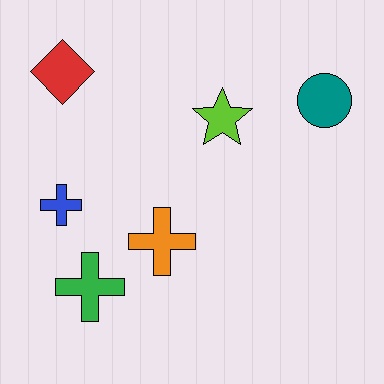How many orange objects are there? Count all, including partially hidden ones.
There is 1 orange object.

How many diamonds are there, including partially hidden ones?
There is 1 diamond.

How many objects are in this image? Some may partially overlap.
There are 6 objects.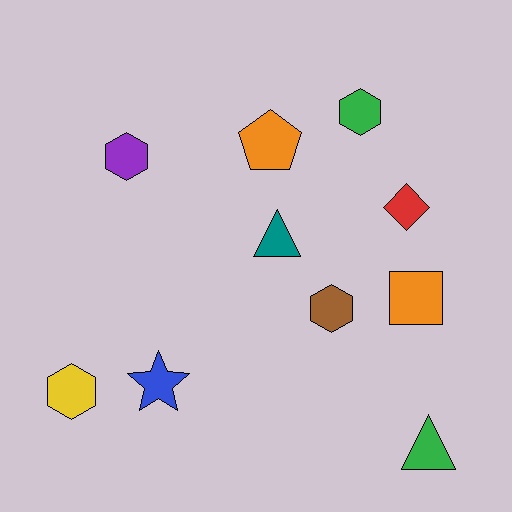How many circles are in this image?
There are no circles.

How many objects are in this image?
There are 10 objects.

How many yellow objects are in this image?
There is 1 yellow object.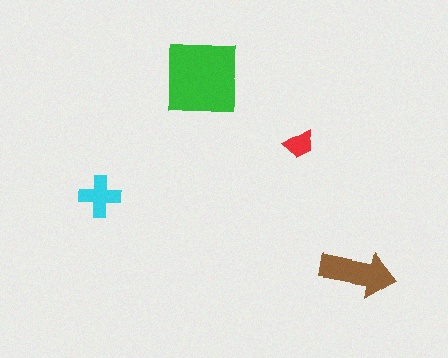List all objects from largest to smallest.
The green square, the brown arrow, the cyan cross, the red trapezoid.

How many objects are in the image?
There are 4 objects in the image.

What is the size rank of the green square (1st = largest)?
1st.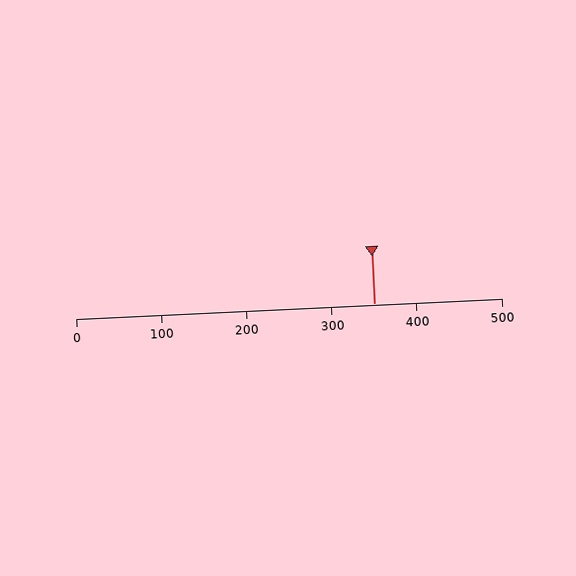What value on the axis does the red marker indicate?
The marker indicates approximately 350.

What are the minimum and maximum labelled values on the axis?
The axis runs from 0 to 500.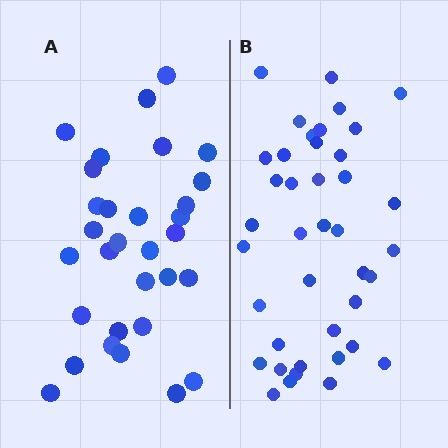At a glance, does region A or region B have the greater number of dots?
Region B (the right region) has more dots.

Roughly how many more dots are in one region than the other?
Region B has roughly 8 or so more dots than region A.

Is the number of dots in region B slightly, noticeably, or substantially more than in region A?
Region B has noticeably more, but not dramatically so. The ratio is roughly 1.3 to 1.